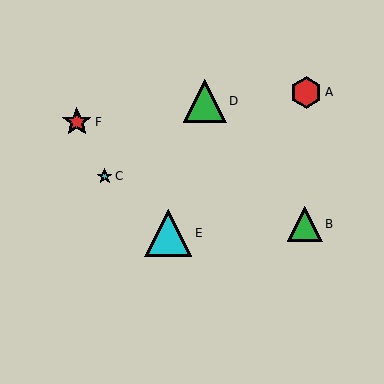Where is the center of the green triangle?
The center of the green triangle is at (305, 224).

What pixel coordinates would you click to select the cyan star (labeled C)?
Click at (105, 176) to select the cyan star C.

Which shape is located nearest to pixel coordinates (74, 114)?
The red star (labeled F) at (77, 122) is nearest to that location.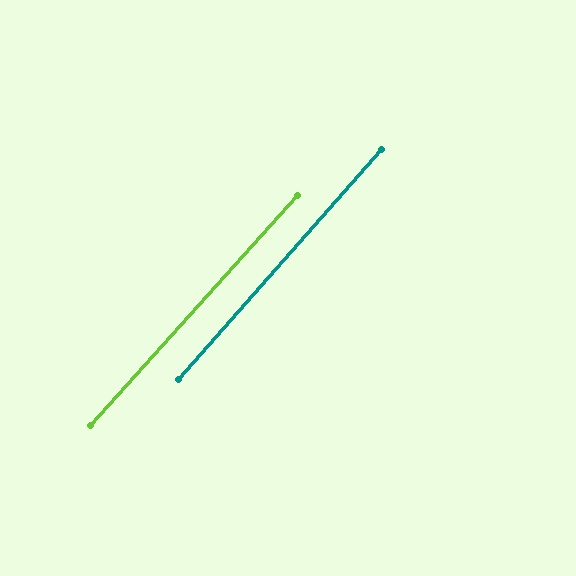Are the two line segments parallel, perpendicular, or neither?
Parallel — their directions differ by only 0.5°.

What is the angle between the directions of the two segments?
Approximately 1 degree.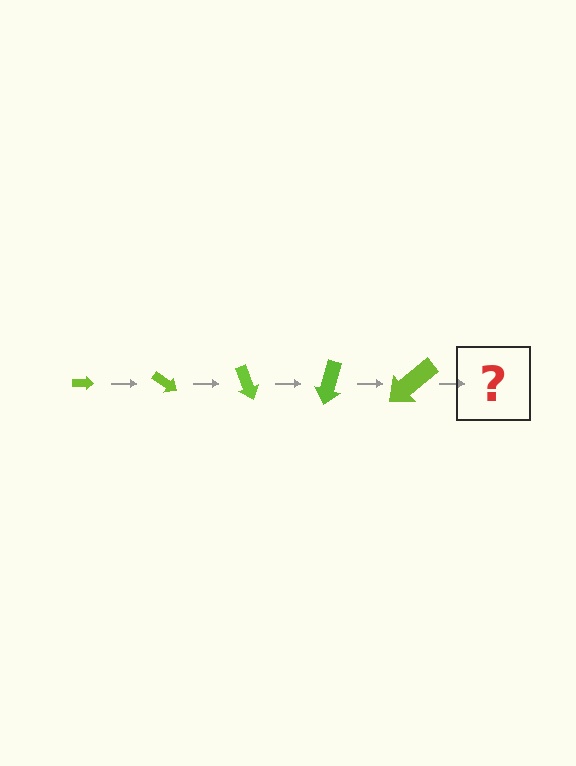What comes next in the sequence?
The next element should be an arrow, larger than the previous one and rotated 175 degrees from the start.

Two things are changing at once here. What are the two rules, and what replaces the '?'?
The two rules are that the arrow grows larger each step and it rotates 35 degrees each step. The '?' should be an arrow, larger than the previous one and rotated 175 degrees from the start.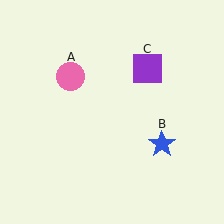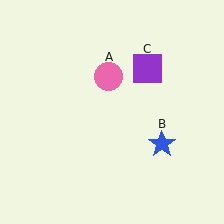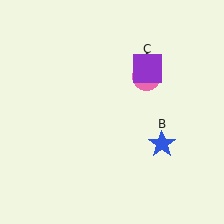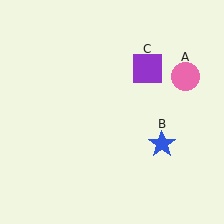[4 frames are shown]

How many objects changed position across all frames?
1 object changed position: pink circle (object A).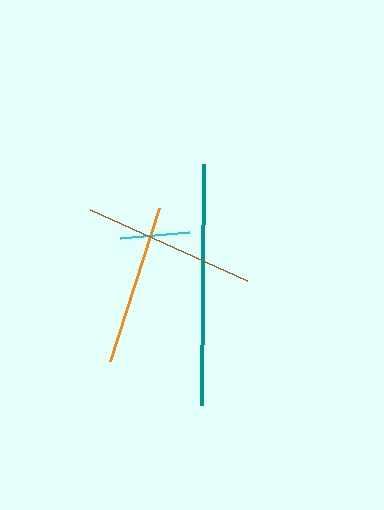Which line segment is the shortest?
The cyan line is the shortest at approximately 69 pixels.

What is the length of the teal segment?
The teal segment is approximately 242 pixels long.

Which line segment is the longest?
The teal line is the longest at approximately 242 pixels.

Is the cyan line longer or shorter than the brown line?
The brown line is longer than the cyan line.